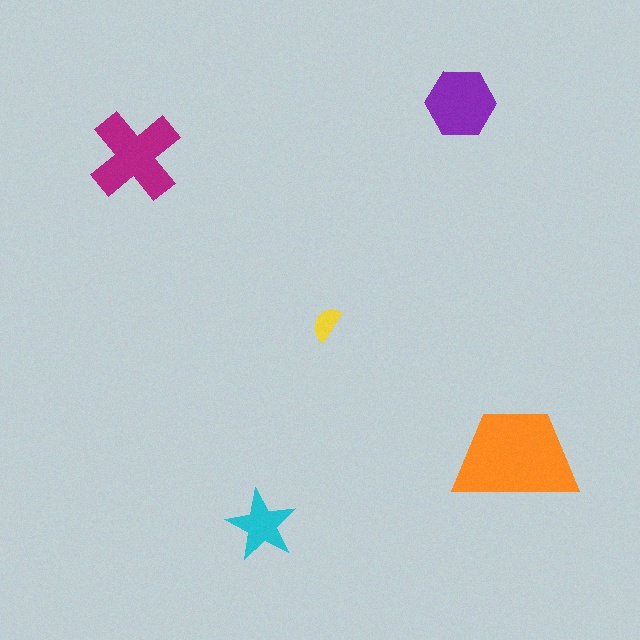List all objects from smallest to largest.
The yellow semicircle, the cyan star, the purple hexagon, the magenta cross, the orange trapezoid.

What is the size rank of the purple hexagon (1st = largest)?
3rd.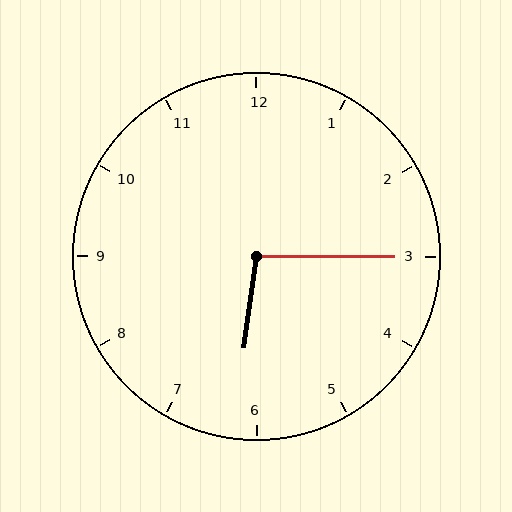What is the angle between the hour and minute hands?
Approximately 98 degrees.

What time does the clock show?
6:15.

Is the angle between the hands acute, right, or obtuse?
It is obtuse.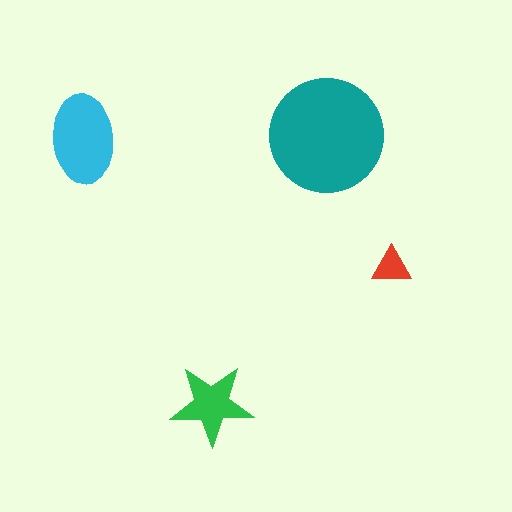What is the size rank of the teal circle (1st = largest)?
1st.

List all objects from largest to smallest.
The teal circle, the cyan ellipse, the green star, the red triangle.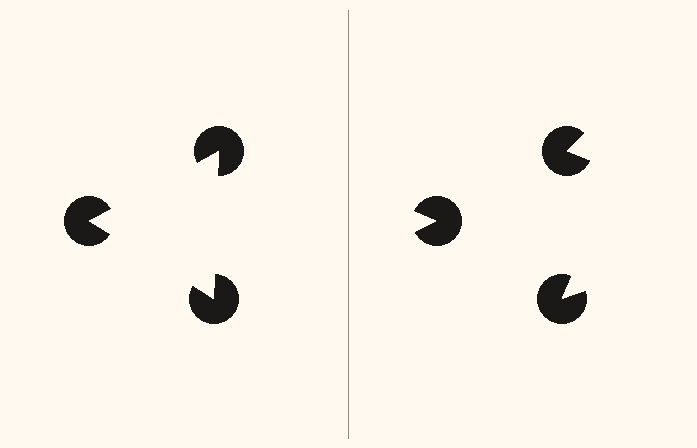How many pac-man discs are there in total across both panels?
6 — 3 on each side.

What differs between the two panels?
The pac-man discs are positioned identically on both sides; only the wedge orientations differ. On the left they align to a triangle; on the right they are misaligned.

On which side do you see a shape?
An illusory triangle appears on the left side. On the right side the wedge cuts are rotated, so no coherent shape forms.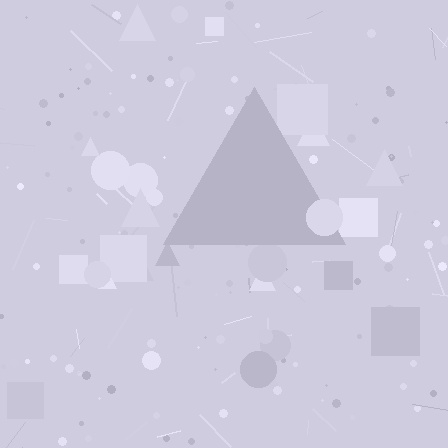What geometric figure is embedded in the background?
A triangle is embedded in the background.